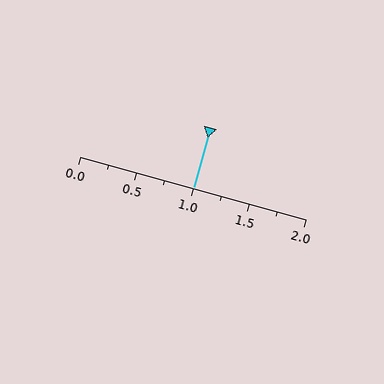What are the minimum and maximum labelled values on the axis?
The axis runs from 0.0 to 2.0.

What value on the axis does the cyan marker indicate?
The marker indicates approximately 1.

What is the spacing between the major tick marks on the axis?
The major ticks are spaced 0.5 apart.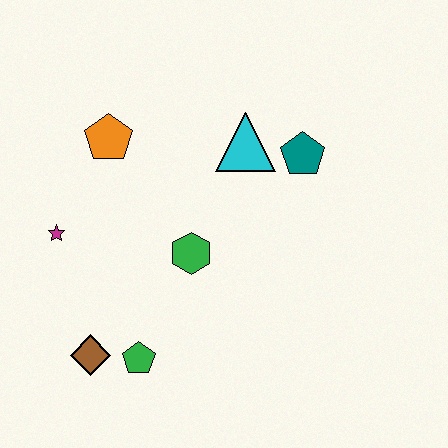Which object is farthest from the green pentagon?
The teal pentagon is farthest from the green pentagon.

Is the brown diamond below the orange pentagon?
Yes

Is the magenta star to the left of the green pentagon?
Yes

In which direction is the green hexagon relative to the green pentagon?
The green hexagon is above the green pentagon.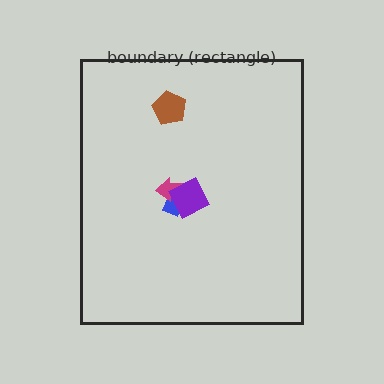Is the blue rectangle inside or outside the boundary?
Inside.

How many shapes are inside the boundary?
4 inside, 0 outside.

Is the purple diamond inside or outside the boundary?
Inside.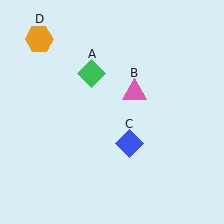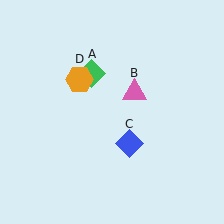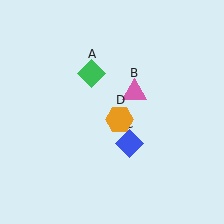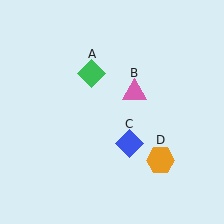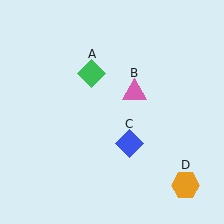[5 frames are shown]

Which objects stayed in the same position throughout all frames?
Green diamond (object A) and pink triangle (object B) and blue diamond (object C) remained stationary.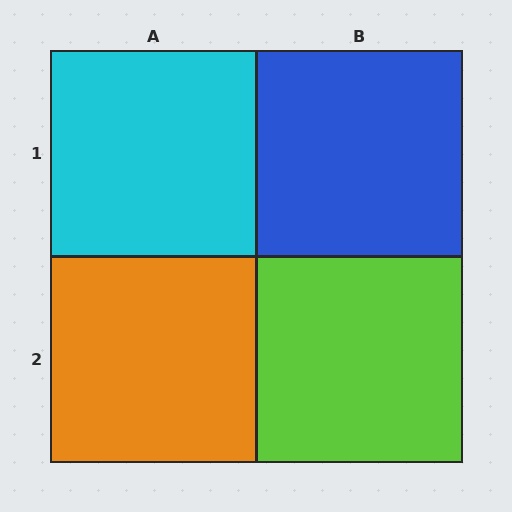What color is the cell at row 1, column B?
Blue.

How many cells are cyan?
1 cell is cyan.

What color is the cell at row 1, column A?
Cyan.